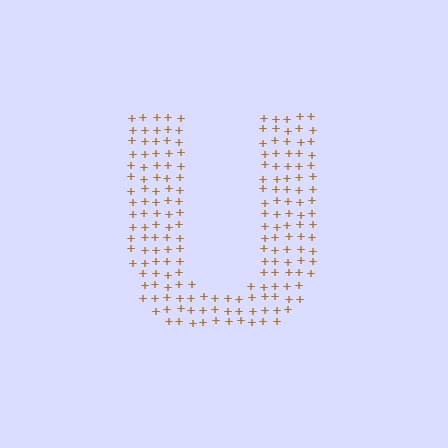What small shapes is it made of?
It is made of small plus signs.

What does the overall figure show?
The overall figure shows the letter U.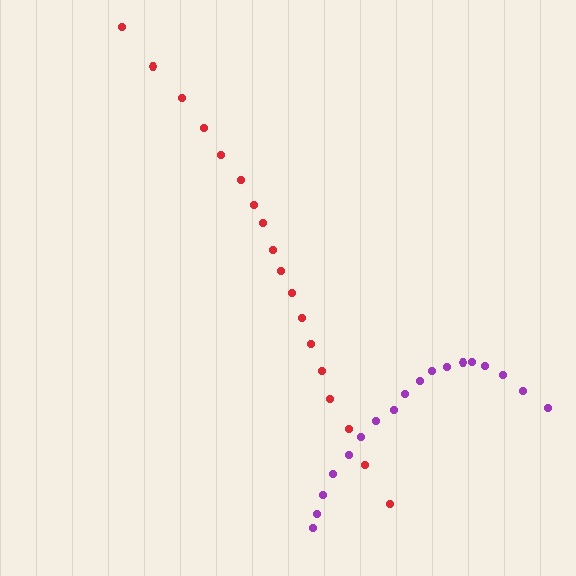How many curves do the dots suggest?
There are 2 distinct paths.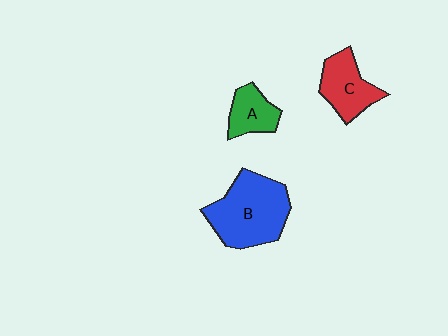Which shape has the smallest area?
Shape A (green).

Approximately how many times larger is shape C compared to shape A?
Approximately 1.4 times.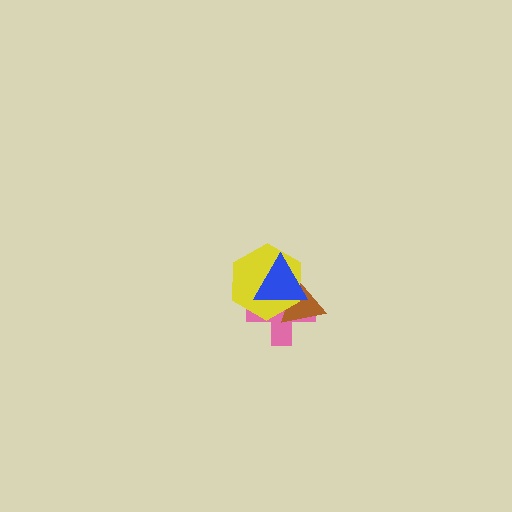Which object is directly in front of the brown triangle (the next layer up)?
The yellow hexagon is directly in front of the brown triangle.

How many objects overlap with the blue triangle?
3 objects overlap with the blue triangle.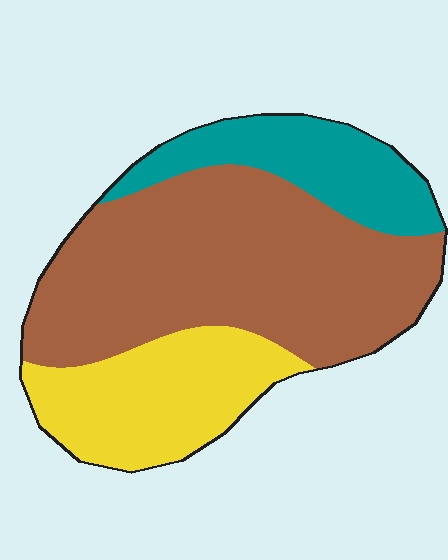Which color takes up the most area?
Brown, at roughly 55%.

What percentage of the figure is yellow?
Yellow takes up between a sixth and a third of the figure.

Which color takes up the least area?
Teal, at roughly 20%.